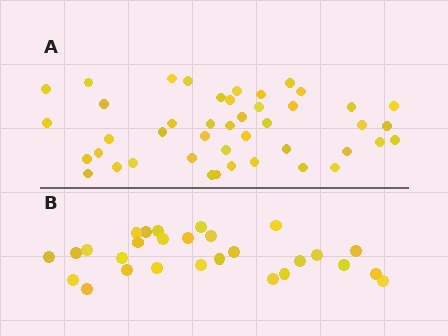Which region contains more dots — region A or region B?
Region A (the top region) has more dots.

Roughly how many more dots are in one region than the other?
Region A has approximately 15 more dots than region B.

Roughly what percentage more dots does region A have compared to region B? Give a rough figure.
About 55% more.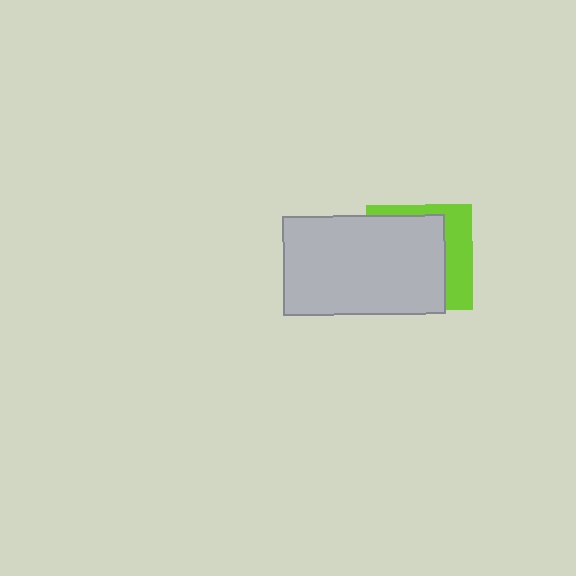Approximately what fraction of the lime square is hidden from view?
Roughly 67% of the lime square is hidden behind the light gray rectangle.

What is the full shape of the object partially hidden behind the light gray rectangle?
The partially hidden object is a lime square.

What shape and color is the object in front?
The object in front is a light gray rectangle.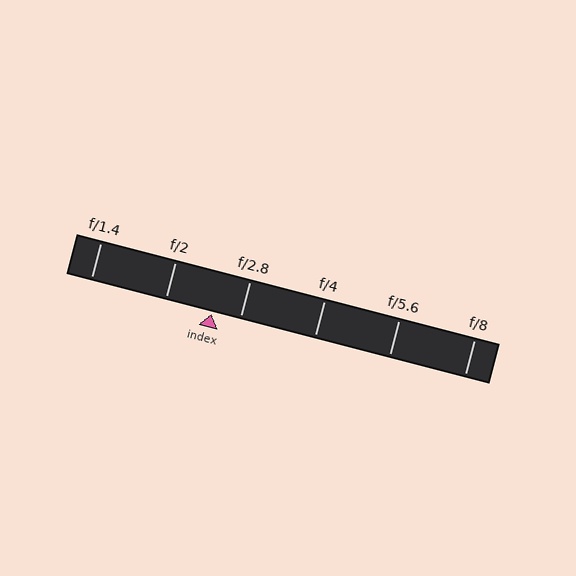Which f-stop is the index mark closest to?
The index mark is closest to f/2.8.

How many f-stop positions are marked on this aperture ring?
There are 6 f-stop positions marked.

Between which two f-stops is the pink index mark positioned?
The index mark is between f/2 and f/2.8.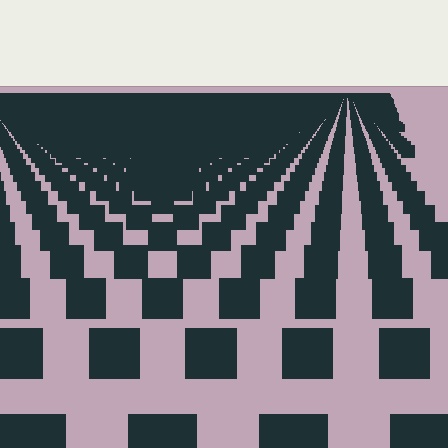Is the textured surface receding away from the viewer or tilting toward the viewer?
The surface is receding away from the viewer. Texture elements get smaller and denser toward the top.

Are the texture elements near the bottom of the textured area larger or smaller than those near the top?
Larger. Near the bottom, elements are closer to the viewer and appear at a bigger on-screen size.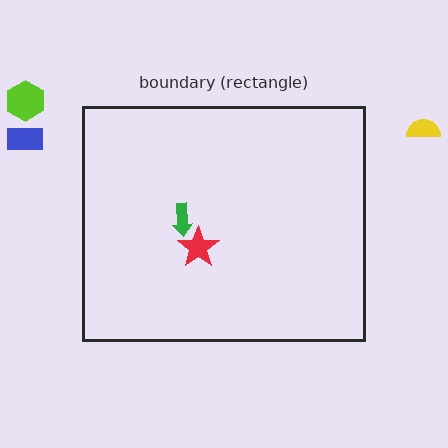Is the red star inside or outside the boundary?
Inside.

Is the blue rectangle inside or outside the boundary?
Outside.